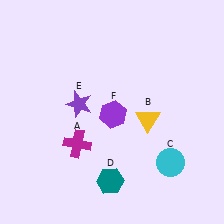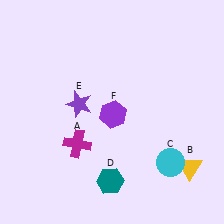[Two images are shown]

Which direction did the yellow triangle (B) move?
The yellow triangle (B) moved down.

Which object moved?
The yellow triangle (B) moved down.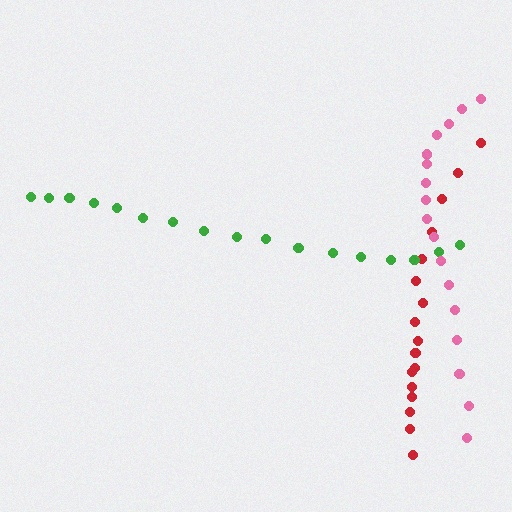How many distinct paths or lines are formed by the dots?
There are 3 distinct paths.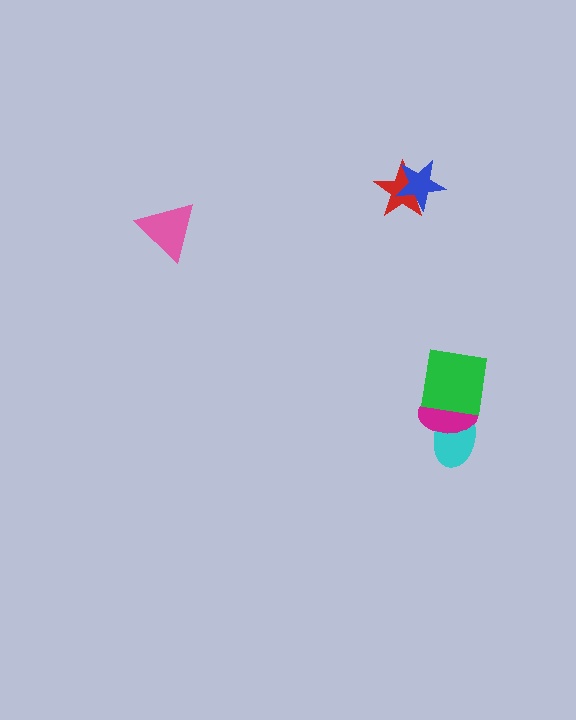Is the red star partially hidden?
Yes, it is partially covered by another shape.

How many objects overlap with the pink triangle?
0 objects overlap with the pink triangle.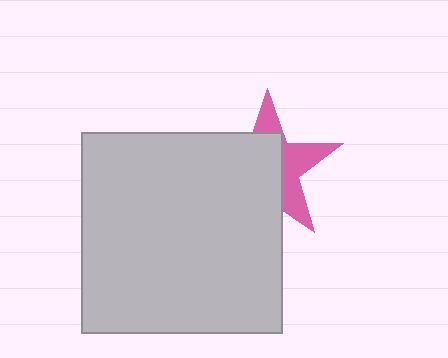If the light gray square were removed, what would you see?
You would see the complete pink star.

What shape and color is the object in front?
The object in front is a light gray square.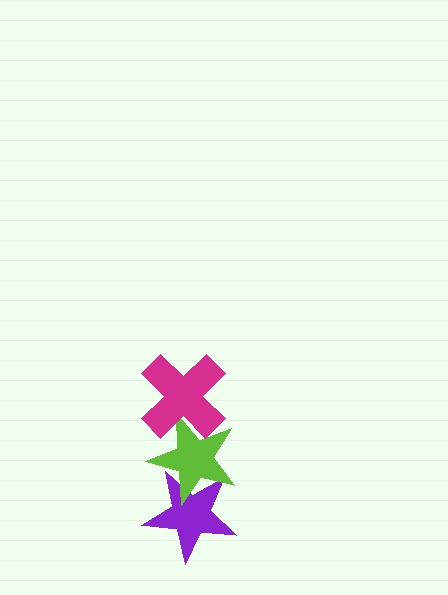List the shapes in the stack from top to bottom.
From top to bottom: the magenta cross, the lime star, the purple star.